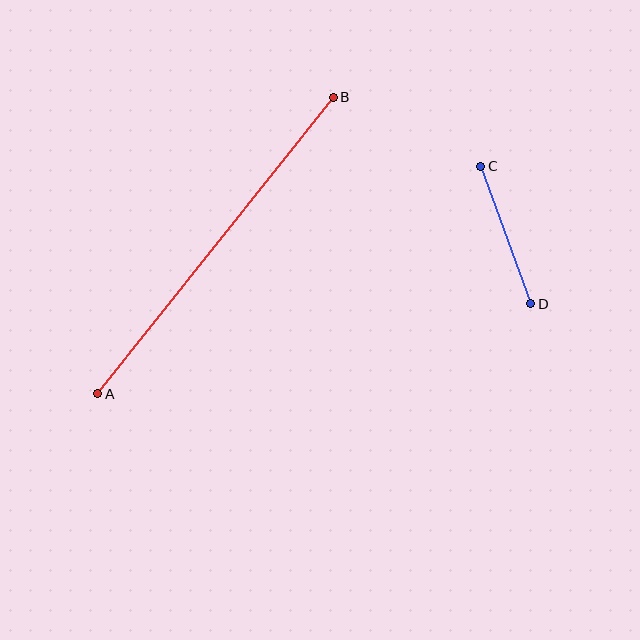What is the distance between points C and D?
The distance is approximately 147 pixels.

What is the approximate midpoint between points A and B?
The midpoint is at approximately (216, 245) pixels.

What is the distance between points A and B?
The distance is approximately 378 pixels.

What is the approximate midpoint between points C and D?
The midpoint is at approximately (506, 235) pixels.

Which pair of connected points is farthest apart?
Points A and B are farthest apart.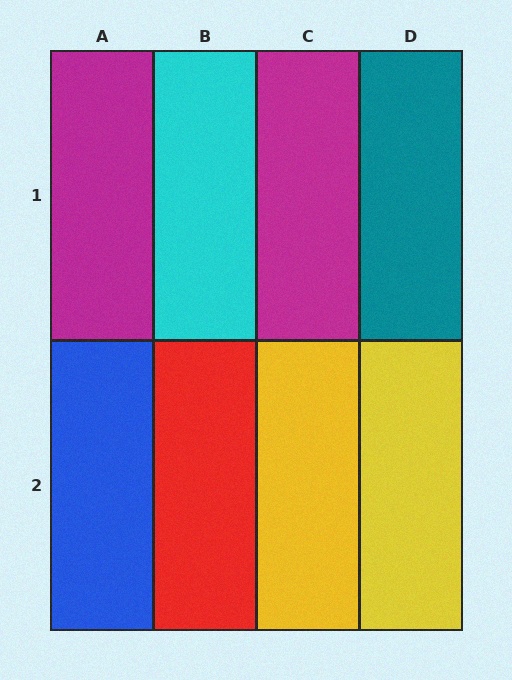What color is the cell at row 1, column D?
Teal.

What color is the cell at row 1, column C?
Magenta.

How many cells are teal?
1 cell is teal.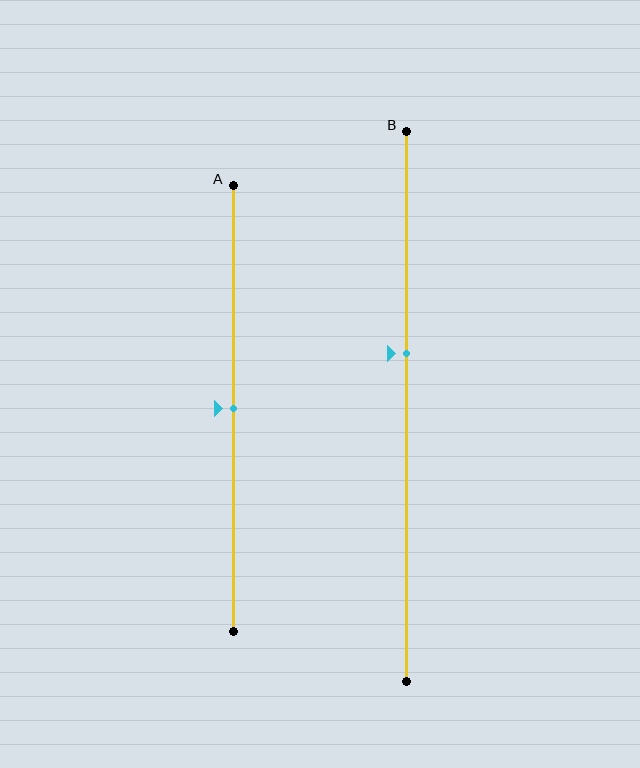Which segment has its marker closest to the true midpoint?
Segment A has its marker closest to the true midpoint.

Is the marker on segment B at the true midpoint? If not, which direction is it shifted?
No, the marker on segment B is shifted upward by about 10% of the segment length.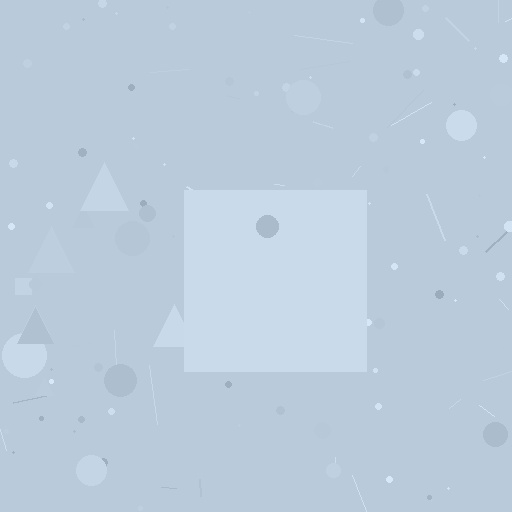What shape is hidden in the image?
A square is hidden in the image.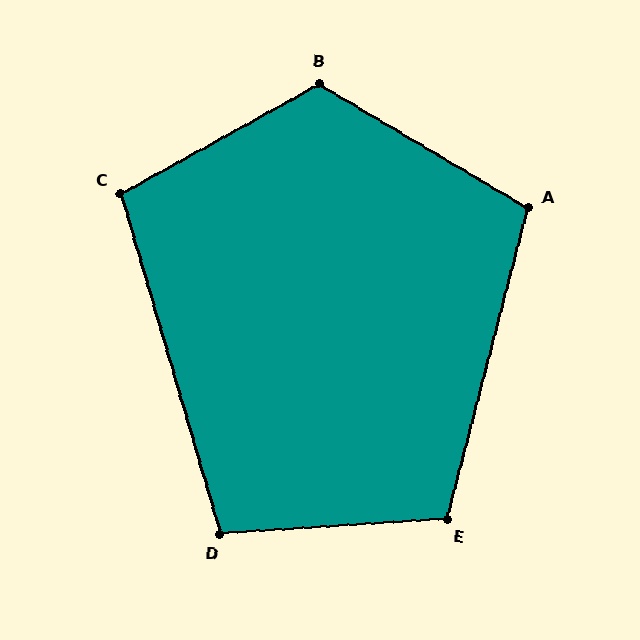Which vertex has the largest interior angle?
B, at approximately 120 degrees.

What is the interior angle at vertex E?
Approximately 108 degrees (obtuse).